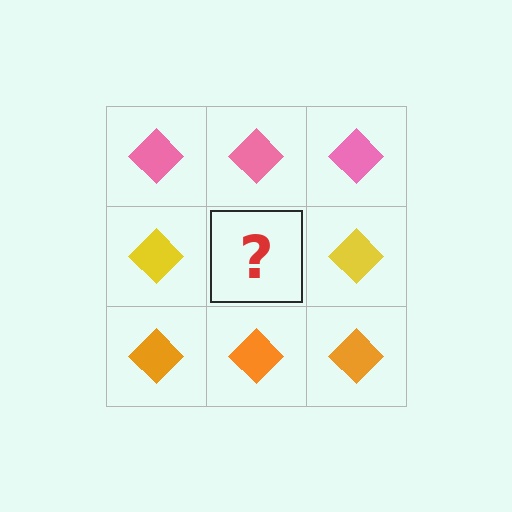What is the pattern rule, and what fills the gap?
The rule is that each row has a consistent color. The gap should be filled with a yellow diamond.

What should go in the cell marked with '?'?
The missing cell should contain a yellow diamond.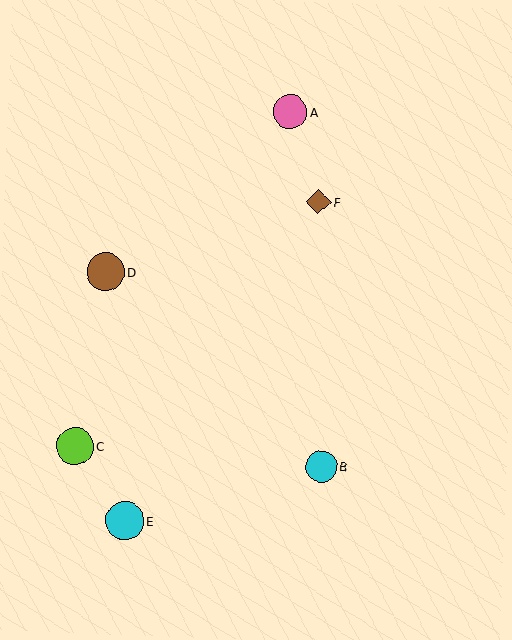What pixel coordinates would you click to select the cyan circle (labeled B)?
Click at (321, 467) to select the cyan circle B.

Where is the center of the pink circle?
The center of the pink circle is at (290, 112).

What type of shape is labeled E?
Shape E is a cyan circle.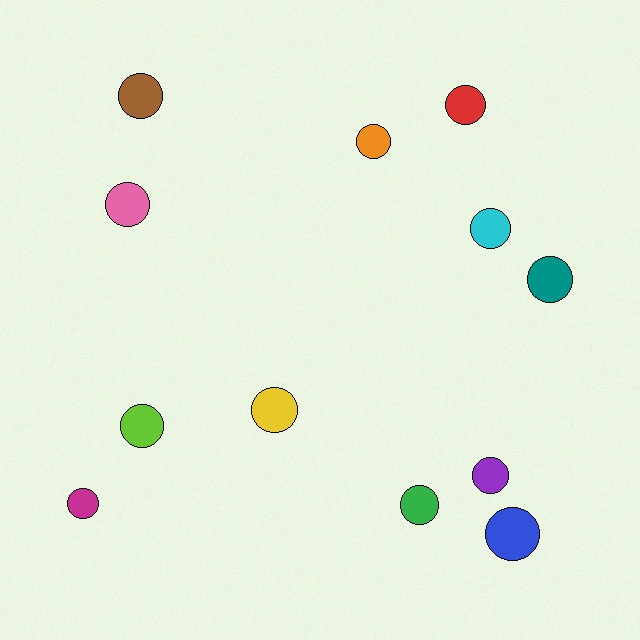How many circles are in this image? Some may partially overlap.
There are 12 circles.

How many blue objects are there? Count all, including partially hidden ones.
There is 1 blue object.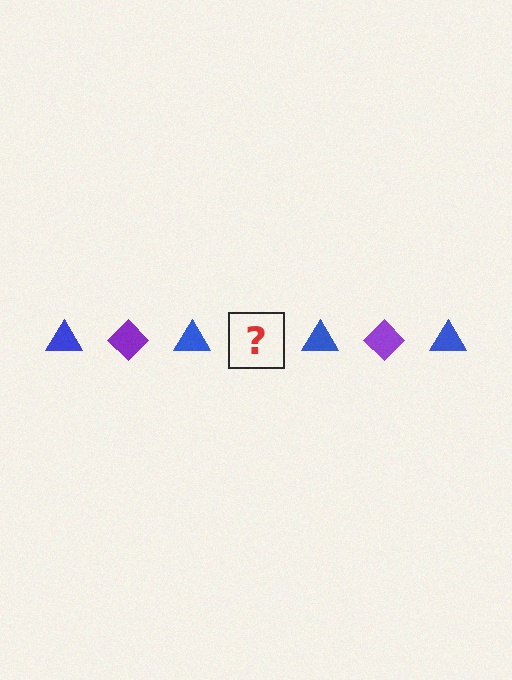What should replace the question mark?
The question mark should be replaced with a purple diamond.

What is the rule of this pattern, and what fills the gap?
The rule is that the pattern alternates between blue triangle and purple diamond. The gap should be filled with a purple diamond.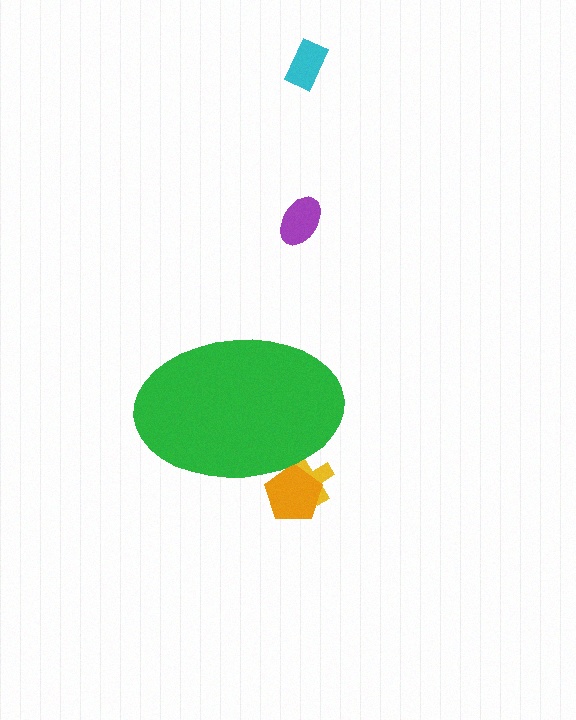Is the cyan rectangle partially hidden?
No, the cyan rectangle is fully visible.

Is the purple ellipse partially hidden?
No, the purple ellipse is fully visible.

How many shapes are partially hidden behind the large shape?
2 shapes are partially hidden.